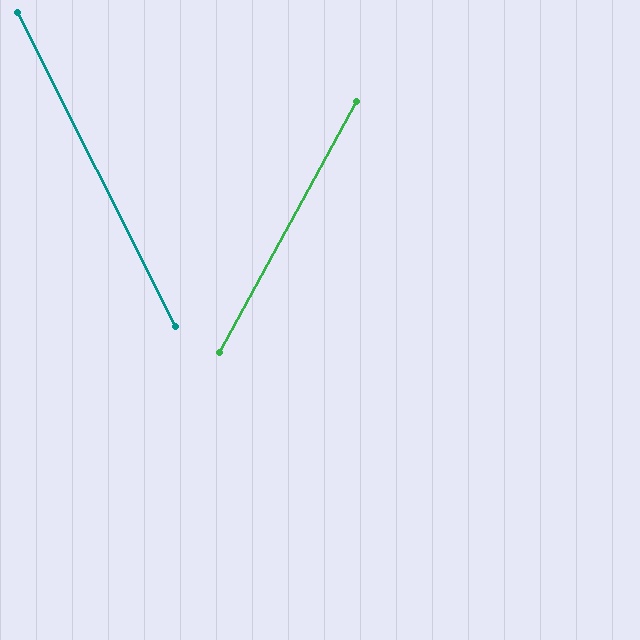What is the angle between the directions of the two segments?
Approximately 55 degrees.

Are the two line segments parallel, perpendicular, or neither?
Neither parallel nor perpendicular — they differ by about 55°.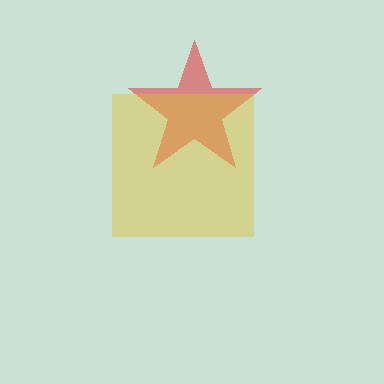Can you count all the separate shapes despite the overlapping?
Yes, there are 2 separate shapes.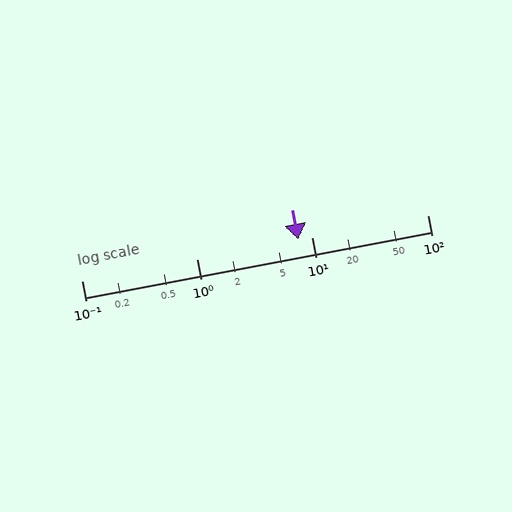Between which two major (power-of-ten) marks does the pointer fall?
The pointer is between 1 and 10.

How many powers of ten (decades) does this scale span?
The scale spans 3 decades, from 0.1 to 100.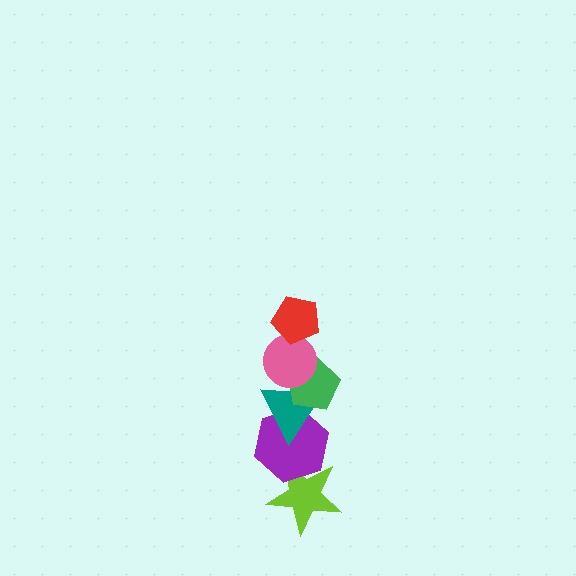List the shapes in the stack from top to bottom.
From top to bottom: the red pentagon, the pink circle, the green pentagon, the teal triangle, the purple hexagon, the lime star.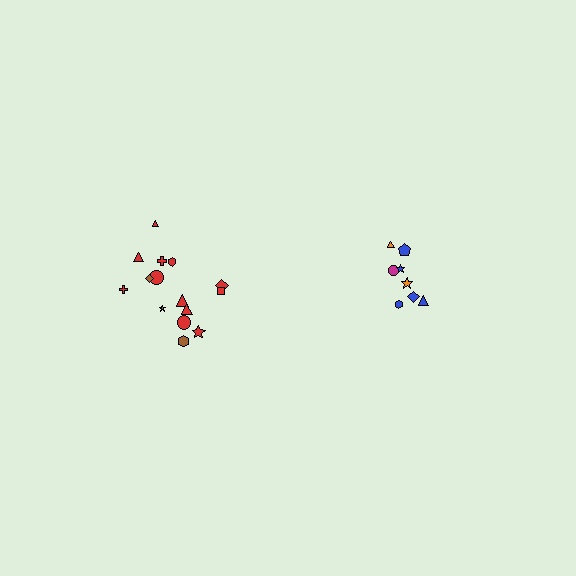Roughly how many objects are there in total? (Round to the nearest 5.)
Roughly 25 objects in total.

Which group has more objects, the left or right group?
The left group.